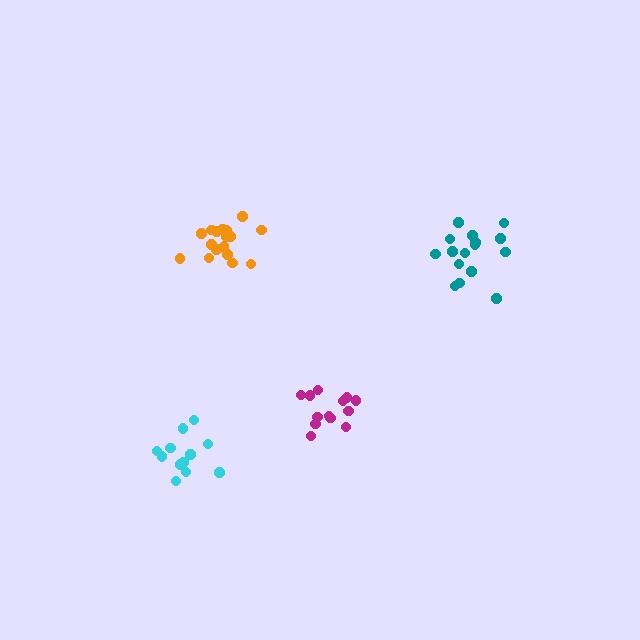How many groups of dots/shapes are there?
There are 4 groups.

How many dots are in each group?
Group 1: 13 dots, Group 2: 12 dots, Group 3: 16 dots, Group 4: 17 dots (58 total).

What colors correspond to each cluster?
The clusters are colored: magenta, cyan, teal, orange.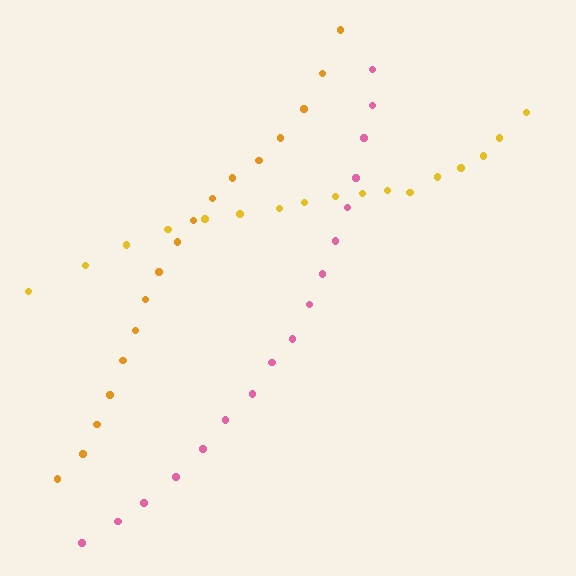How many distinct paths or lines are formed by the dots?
There are 3 distinct paths.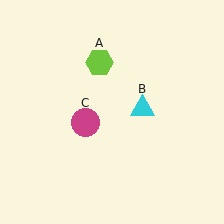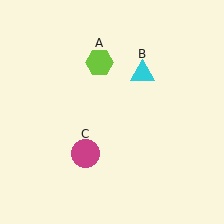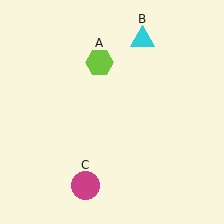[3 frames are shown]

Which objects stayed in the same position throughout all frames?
Lime hexagon (object A) remained stationary.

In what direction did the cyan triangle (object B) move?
The cyan triangle (object B) moved up.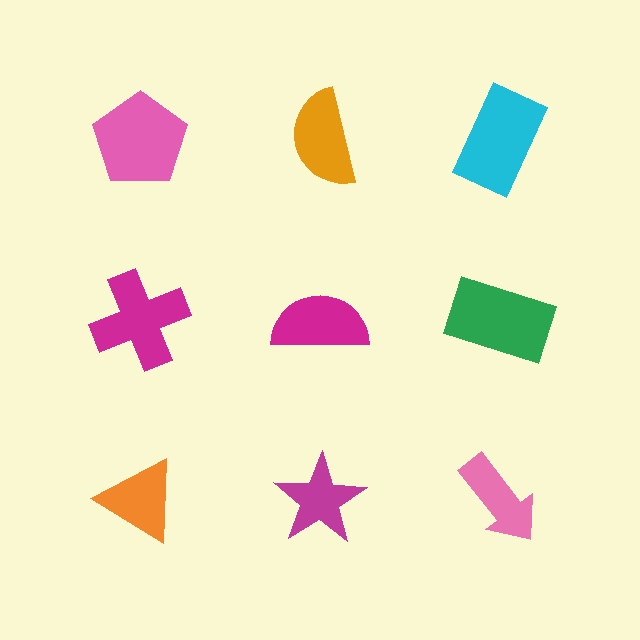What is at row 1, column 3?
A cyan rectangle.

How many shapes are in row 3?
3 shapes.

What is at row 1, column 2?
An orange semicircle.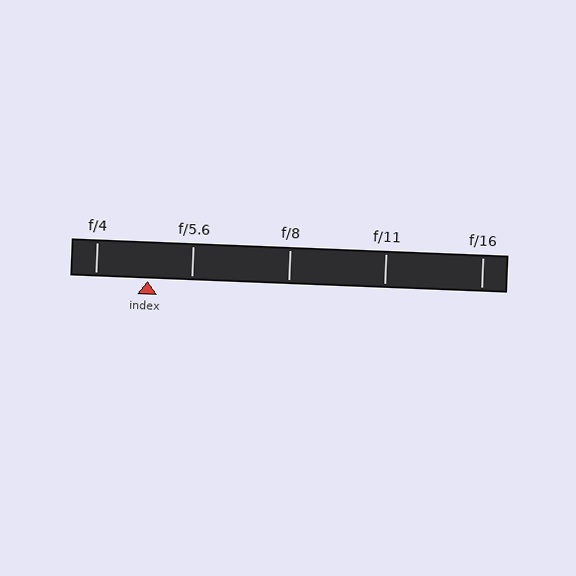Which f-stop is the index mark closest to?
The index mark is closest to f/5.6.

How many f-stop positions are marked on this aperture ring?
There are 5 f-stop positions marked.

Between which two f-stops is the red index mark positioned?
The index mark is between f/4 and f/5.6.